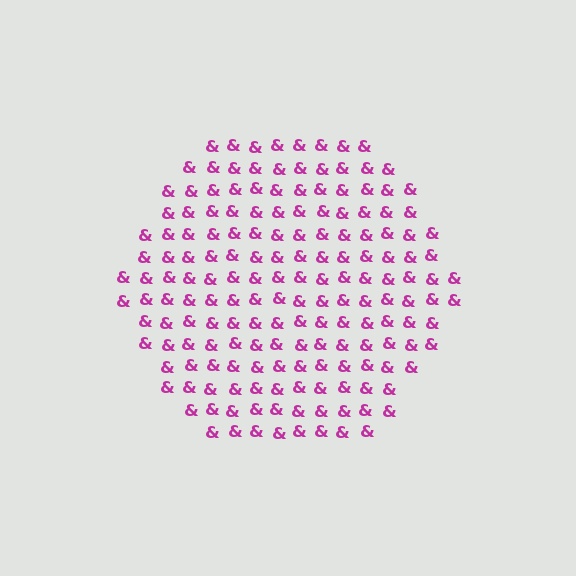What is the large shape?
The large shape is a hexagon.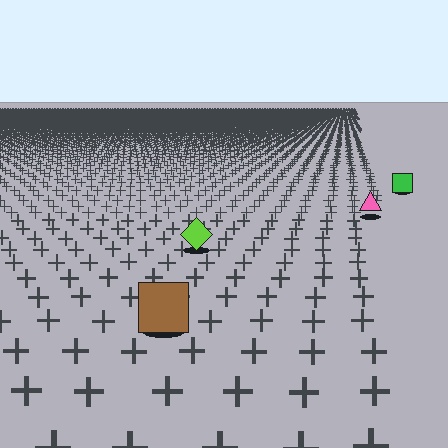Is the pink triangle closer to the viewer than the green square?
Yes. The pink triangle is closer — you can tell from the texture gradient: the ground texture is coarser near it.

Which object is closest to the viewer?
The brown square is closest. The texture marks near it are larger and more spread out.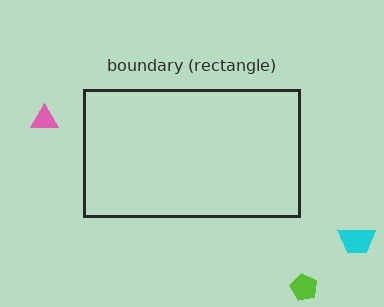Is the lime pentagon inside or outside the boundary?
Outside.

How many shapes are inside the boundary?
0 inside, 3 outside.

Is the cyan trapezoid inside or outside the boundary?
Outside.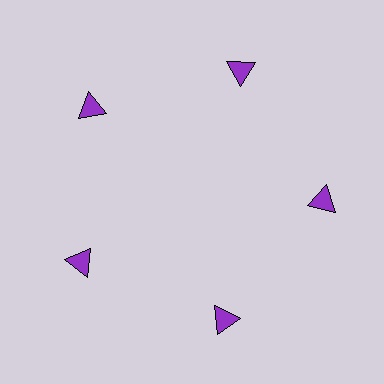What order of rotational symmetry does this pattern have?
This pattern has 5-fold rotational symmetry.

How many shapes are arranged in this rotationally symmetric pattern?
There are 5 shapes, arranged in 5 groups of 1.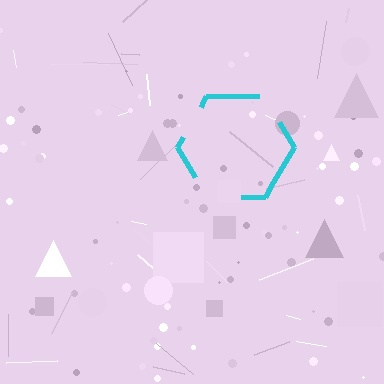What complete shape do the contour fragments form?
The contour fragments form a hexagon.